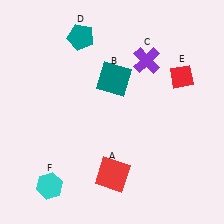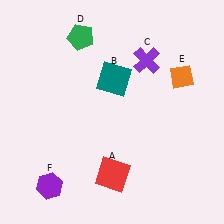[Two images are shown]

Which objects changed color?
D changed from teal to green. E changed from red to orange. F changed from cyan to purple.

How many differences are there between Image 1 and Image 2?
There are 3 differences between the two images.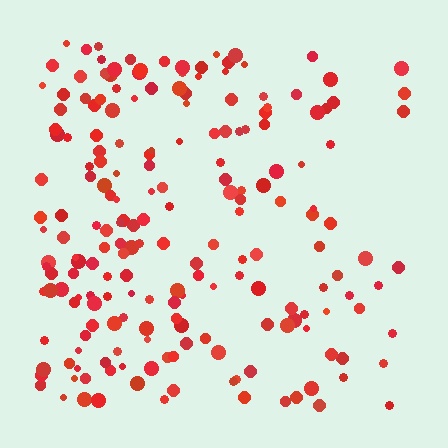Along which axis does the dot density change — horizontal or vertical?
Horizontal.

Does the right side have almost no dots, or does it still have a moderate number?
Still a moderate number, just noticeably fewer than the left.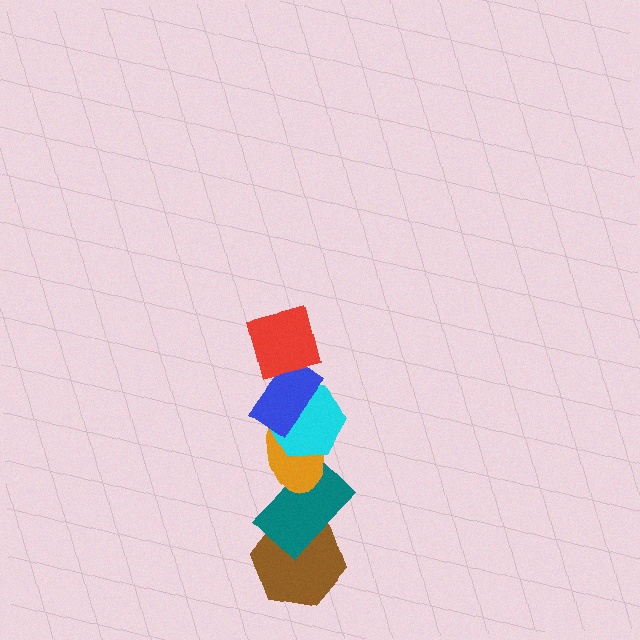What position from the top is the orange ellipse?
The orange ellipse is 4th from the top.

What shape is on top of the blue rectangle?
The red square is on top of the blue rectangle.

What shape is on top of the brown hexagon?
The teal rectangle is on top of the brown hexagon.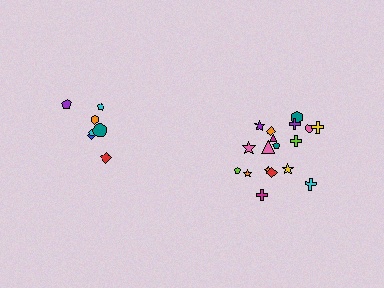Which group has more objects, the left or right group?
The right group.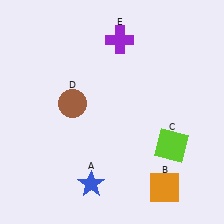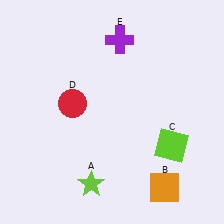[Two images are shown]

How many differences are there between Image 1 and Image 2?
There are 2 differences between the two images.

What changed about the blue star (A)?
In Image 1, A is blue. In Image 2, it changed to lime.